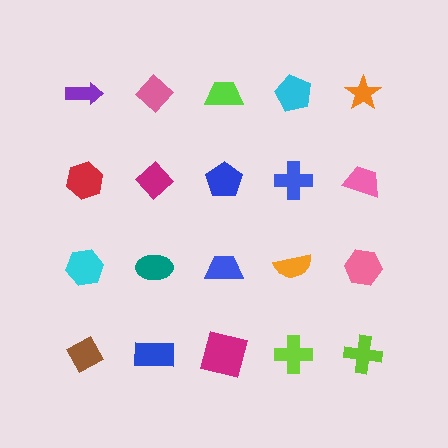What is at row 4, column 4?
A lime cross.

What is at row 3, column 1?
A cyan hexagon.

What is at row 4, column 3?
A magenta square.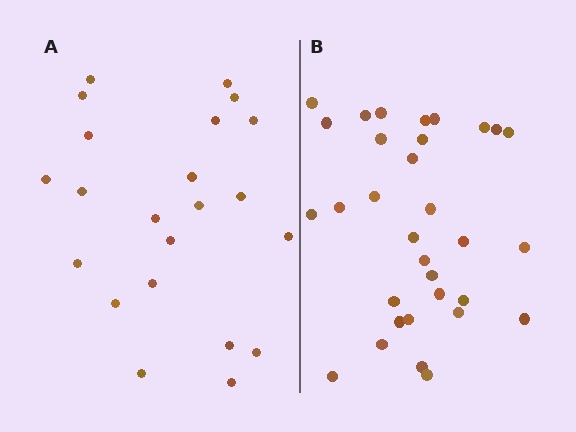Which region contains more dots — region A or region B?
Region B (the right region) has more dots.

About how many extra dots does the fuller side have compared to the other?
Region B has roughly 10 or so more dots than region A.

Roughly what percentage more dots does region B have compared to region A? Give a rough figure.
About 45% more.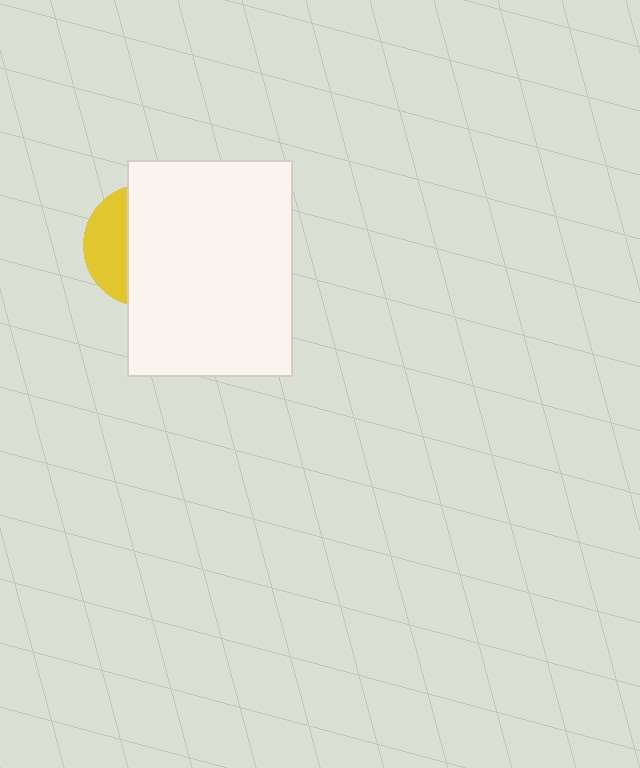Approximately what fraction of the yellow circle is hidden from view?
Roughly 67% of the yellow circle is hidden behind the white rectangle.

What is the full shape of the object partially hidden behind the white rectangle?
The partially hidden object is a yellow circle.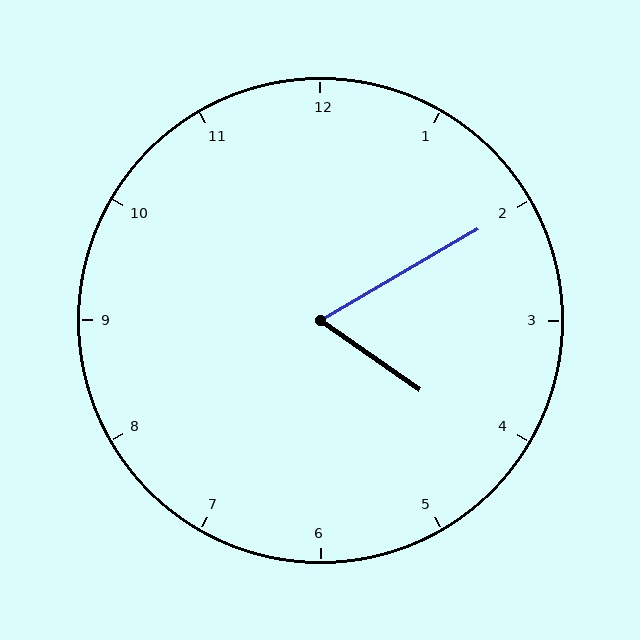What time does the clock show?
4:10.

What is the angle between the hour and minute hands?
Approximately 65 degrees.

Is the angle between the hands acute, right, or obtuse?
It is acute.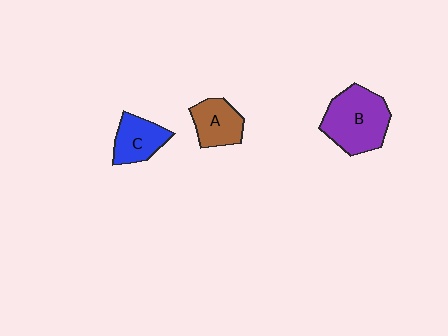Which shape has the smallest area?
Shape C (blue).